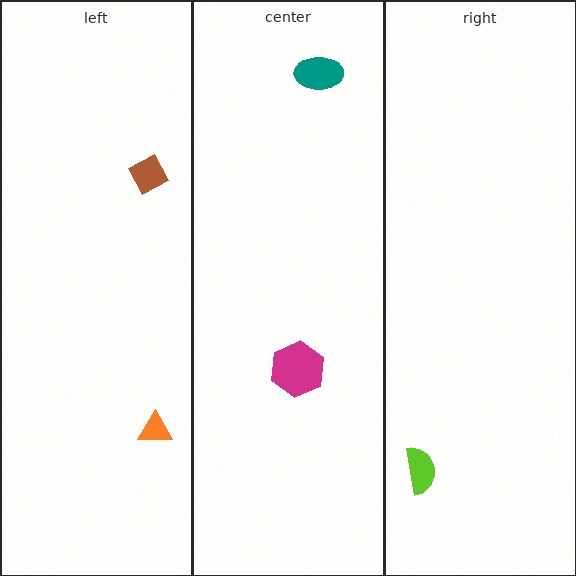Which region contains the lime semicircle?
The right region.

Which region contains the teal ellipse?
The center region.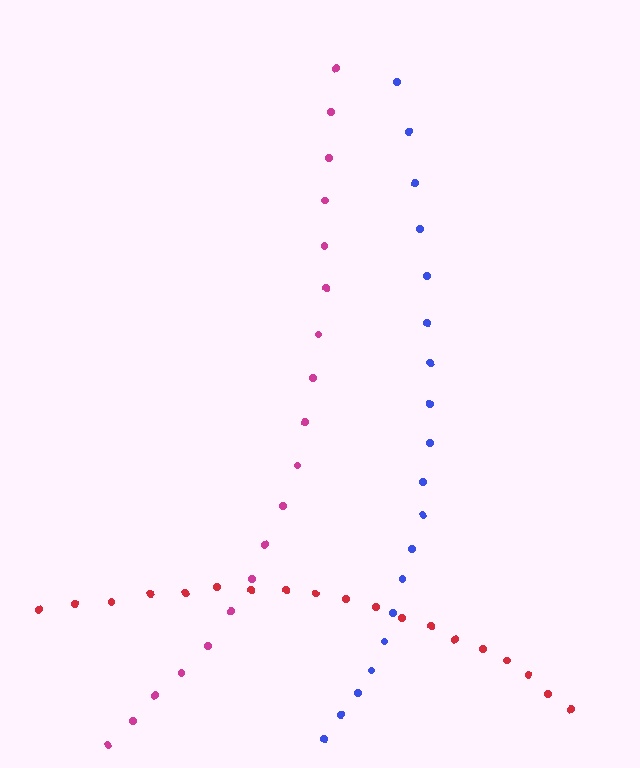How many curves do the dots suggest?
There are 3 distinct paths.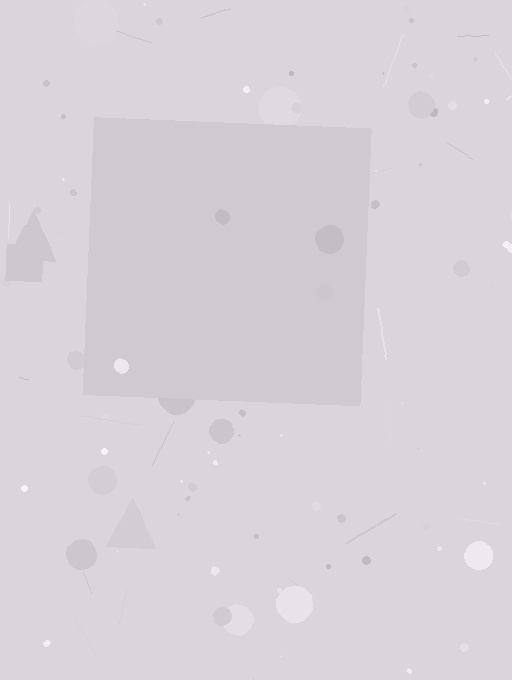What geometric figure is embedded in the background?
A square is embedded in the background.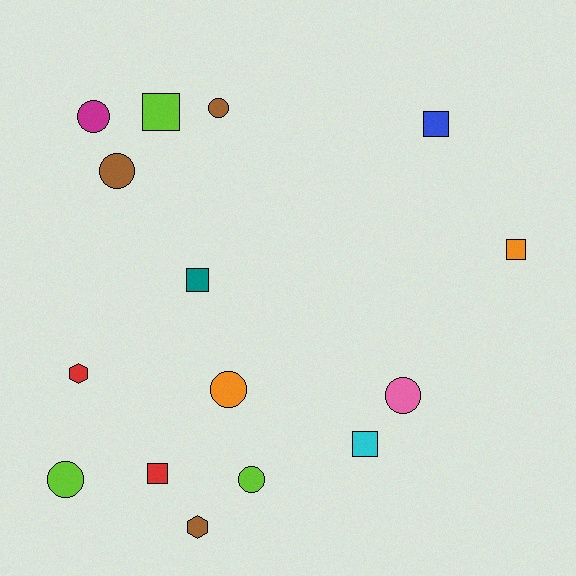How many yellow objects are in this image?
There are no yellow objects.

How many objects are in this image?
There are 15 objects.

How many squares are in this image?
There are 6 squares.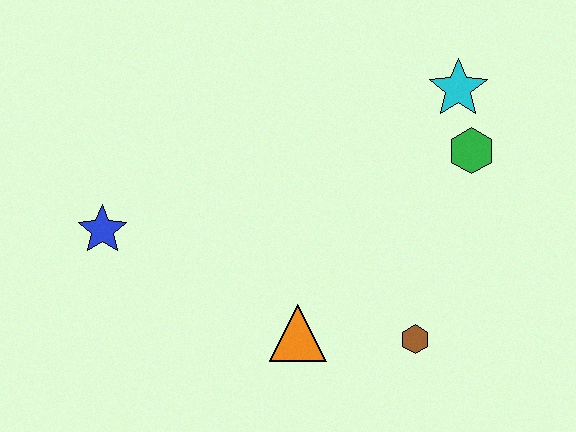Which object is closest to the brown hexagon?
The orange triangle is closest to the brown hexagon.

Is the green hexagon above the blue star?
Yes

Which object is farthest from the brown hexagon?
The blue star is farthest from the brown hexagon.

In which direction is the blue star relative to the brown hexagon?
The blue star is to the left of the brown hexagon.